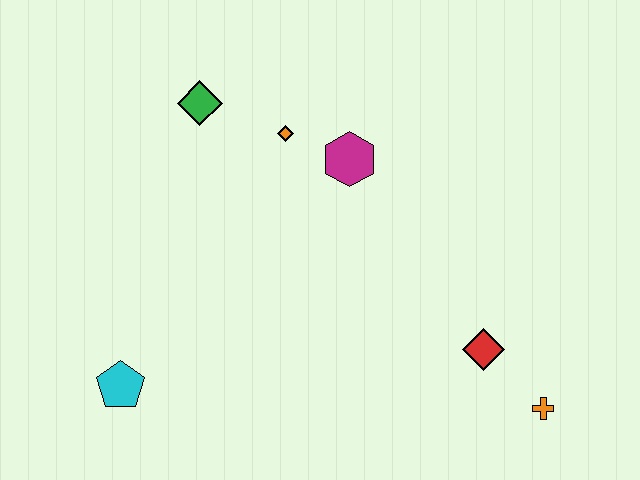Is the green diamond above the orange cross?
Yes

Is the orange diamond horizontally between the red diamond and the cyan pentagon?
Yes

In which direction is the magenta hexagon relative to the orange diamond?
The magenta hexagon is to the right of the orange diamond.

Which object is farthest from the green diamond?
The orange cross is farthest from the green diamond.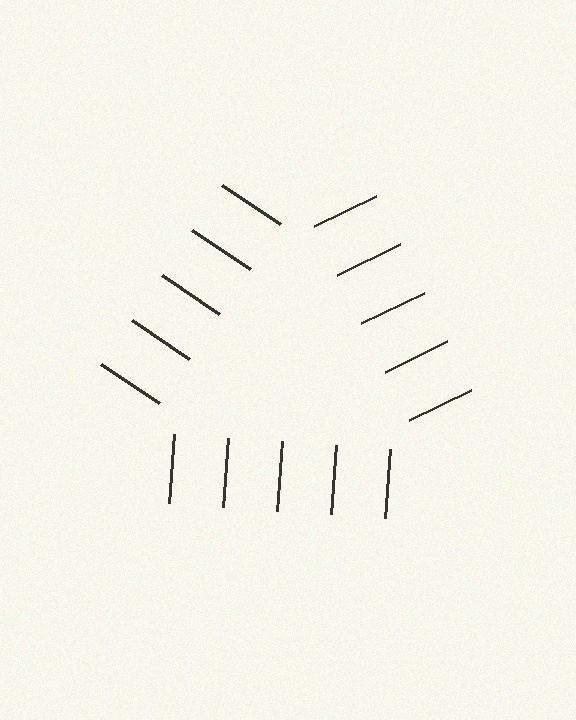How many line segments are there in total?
15 — 5 along each of the 3 edges.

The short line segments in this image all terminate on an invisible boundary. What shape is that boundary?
An illusory triangle — the line segments terminate on its edges but no continuous stroke is drawn.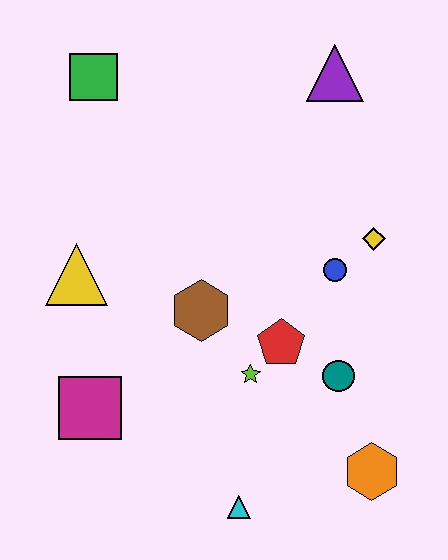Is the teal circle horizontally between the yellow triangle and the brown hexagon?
No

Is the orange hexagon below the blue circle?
Yes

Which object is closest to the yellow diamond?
The blue circle is closest to the yellow diamond.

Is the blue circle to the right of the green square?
Yes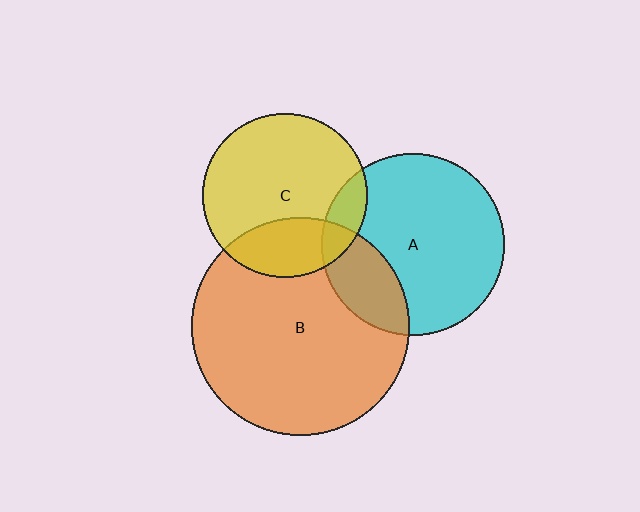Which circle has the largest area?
Circle B (orange).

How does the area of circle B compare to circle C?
Approximately 1.8 times.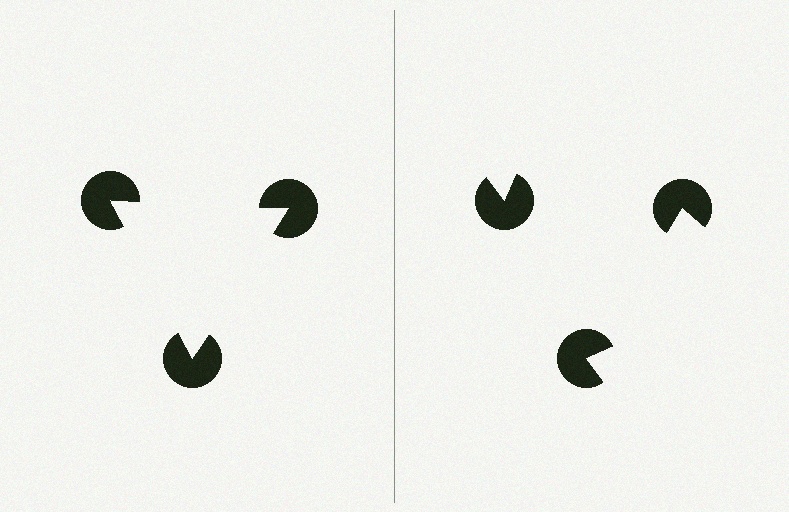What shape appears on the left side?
An illusory triangle.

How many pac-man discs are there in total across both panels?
6 — 3 on each side.